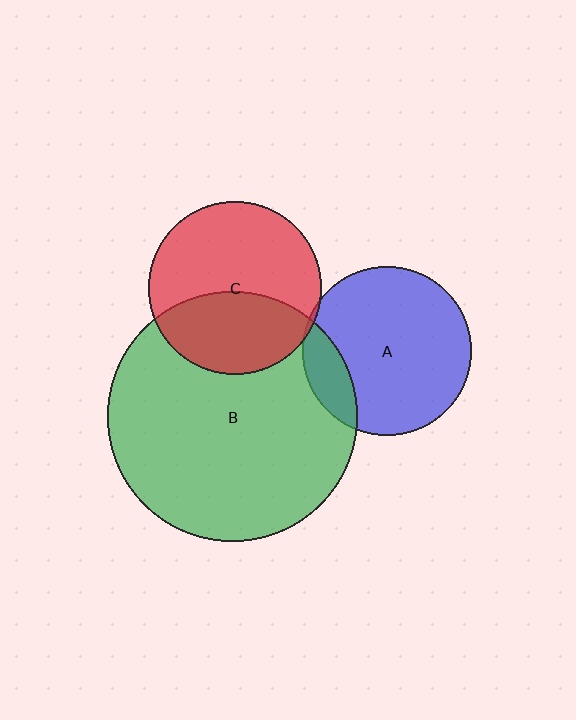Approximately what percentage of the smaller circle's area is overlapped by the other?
Approximately 15%.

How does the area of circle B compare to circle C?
Approximately 2.1 times.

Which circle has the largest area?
Circle B (green).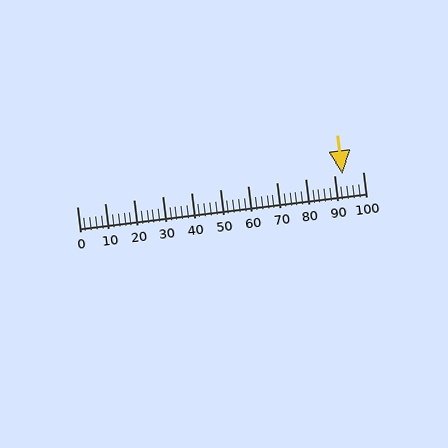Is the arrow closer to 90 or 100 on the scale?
The arrow is closer to 90.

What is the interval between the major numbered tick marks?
The major tick marks are spaced 10 units apart.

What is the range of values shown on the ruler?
The ruler shows values from 0 to 100.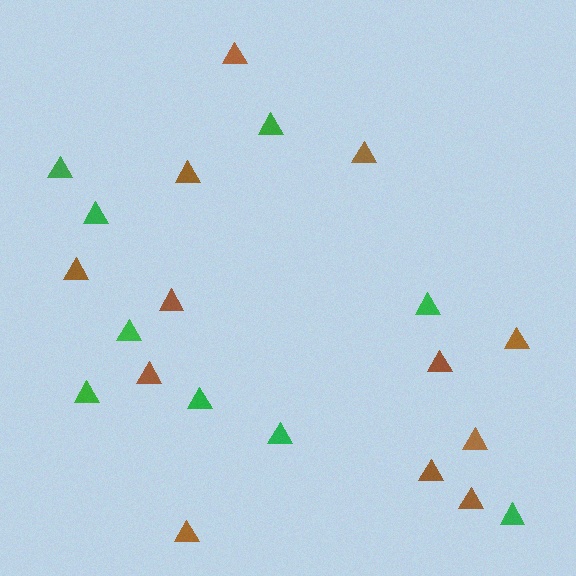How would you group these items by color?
There are 2 groups: one group of brown triangles (12) and one group of green triangles (9).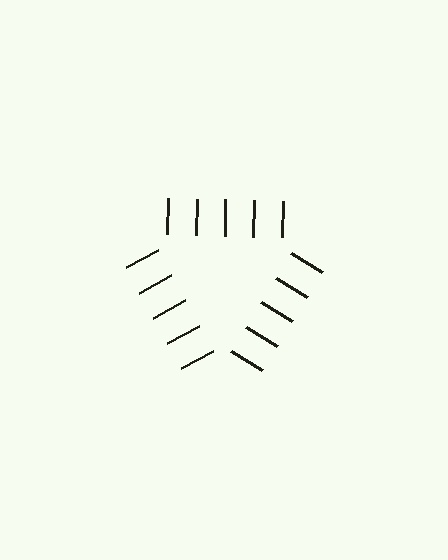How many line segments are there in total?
15 — 5 along each of the 3 edges.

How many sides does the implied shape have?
3 sides — the line-ends trace a triangle.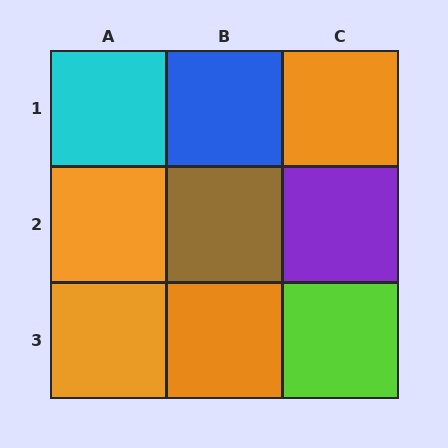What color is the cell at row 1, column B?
Blue.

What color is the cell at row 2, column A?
Orange.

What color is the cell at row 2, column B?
Brown.